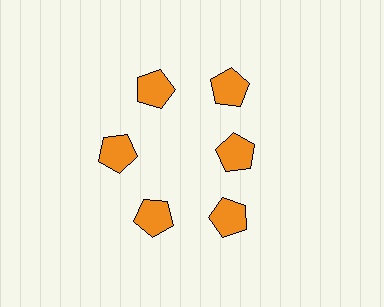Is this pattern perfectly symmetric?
No. The 6 orange pentagons are arranged in a ring, but one element near the 3 o'clock position is pulled inward toward the center, breaking the 6-fold rotational symmetry.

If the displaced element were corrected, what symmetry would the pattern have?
It would have 6-fold rotational symmetry — the pattern would map onto itself every 60 degrees.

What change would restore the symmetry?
The symmetry would be restored by moving it outward, back onto the ring so that all 6 pentagons sit at equal angles and equal distance from the center.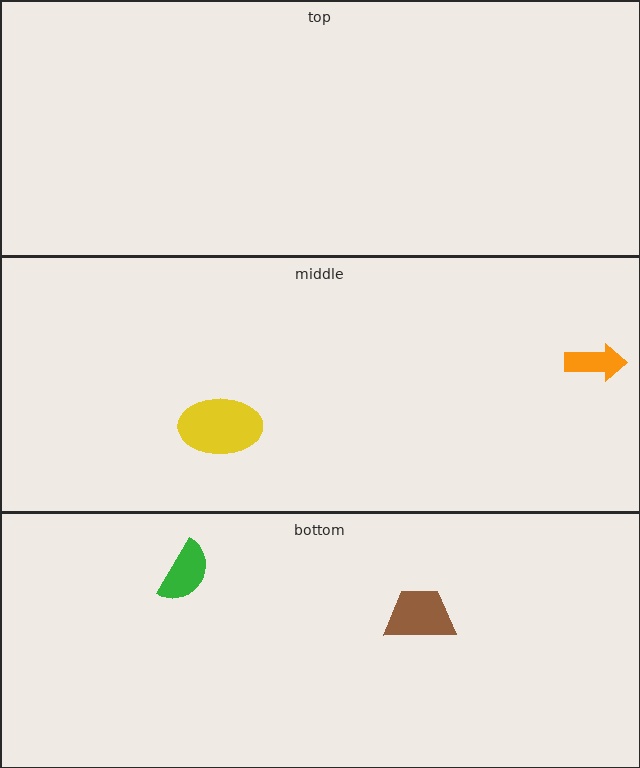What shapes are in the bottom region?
The brown trapezoid, the green semicircle.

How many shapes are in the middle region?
2.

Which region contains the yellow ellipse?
The middle region.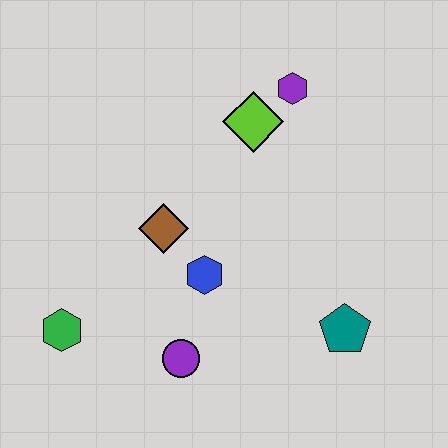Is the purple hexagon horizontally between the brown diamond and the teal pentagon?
Yes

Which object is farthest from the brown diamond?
The teal pentagon is farthest from the brown diamond.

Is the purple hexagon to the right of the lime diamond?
Yes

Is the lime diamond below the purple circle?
No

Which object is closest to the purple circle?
The blue hexagon is closest to the purple circle.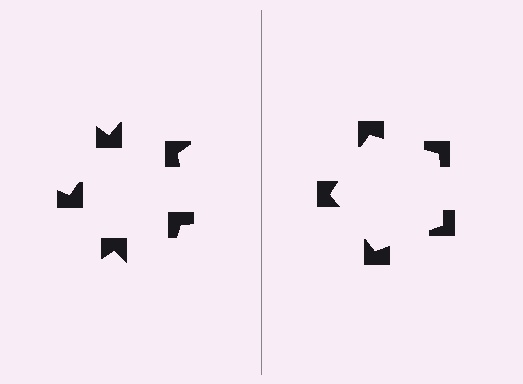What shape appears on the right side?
An illusory pentagon.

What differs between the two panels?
The notched squares are positioned identically on both sides; only the wedge orientations differ. On the right they align to a pentagon; on the left they are misaligned.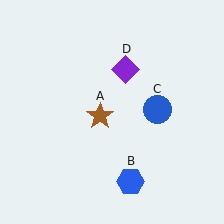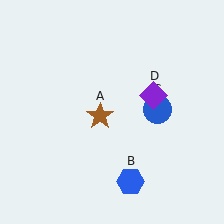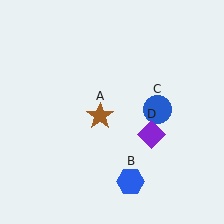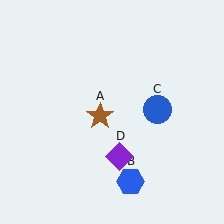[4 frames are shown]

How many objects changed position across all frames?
1 object changed position: purple diamond (object D).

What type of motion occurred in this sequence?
The purple diamond (object D) rotated clockwise around the center of the scene.